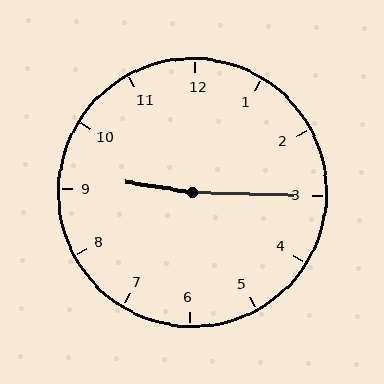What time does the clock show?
9:15.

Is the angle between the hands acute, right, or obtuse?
It is obtuse.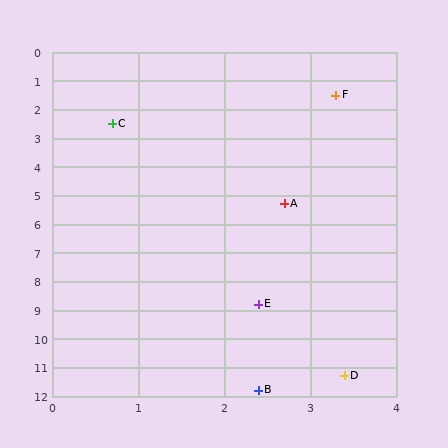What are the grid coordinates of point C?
Point C is at approximately (0.7, 2.5).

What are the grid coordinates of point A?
Point A is at approximately (2.7, 5.3).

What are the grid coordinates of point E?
Point E is at approximately (2.4, 8.8).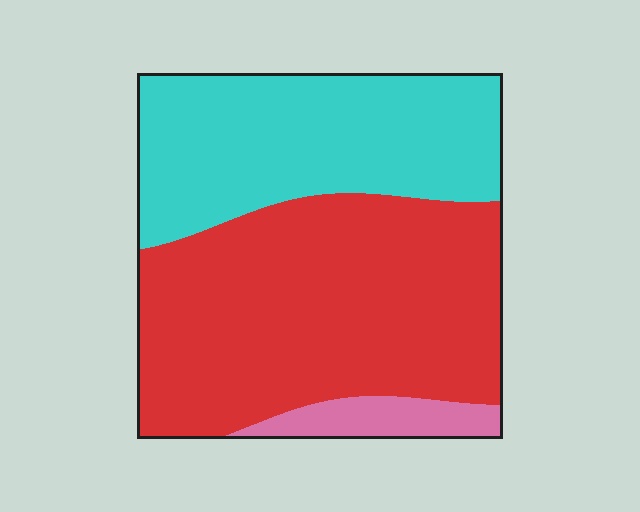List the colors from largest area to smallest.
From largest to smallest: red, cyan, pink.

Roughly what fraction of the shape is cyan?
Cyan covers 37% of the shape.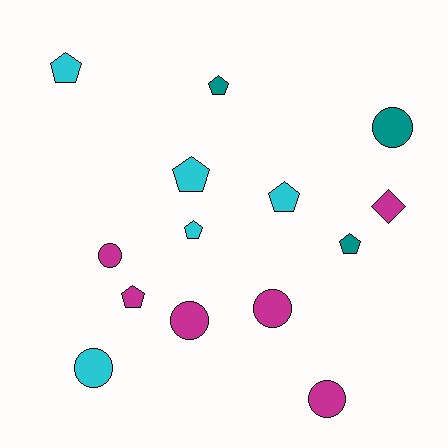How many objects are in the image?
There are 14 objects.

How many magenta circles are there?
There are 4 magenta circles.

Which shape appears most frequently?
Pentagon, with 7 objects.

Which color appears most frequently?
Magenta, with 6 objects.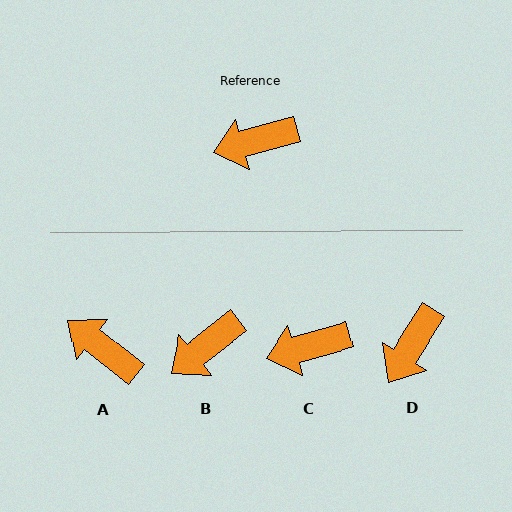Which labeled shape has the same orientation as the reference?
C.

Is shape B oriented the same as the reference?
No, it is off by about 23 degrees.